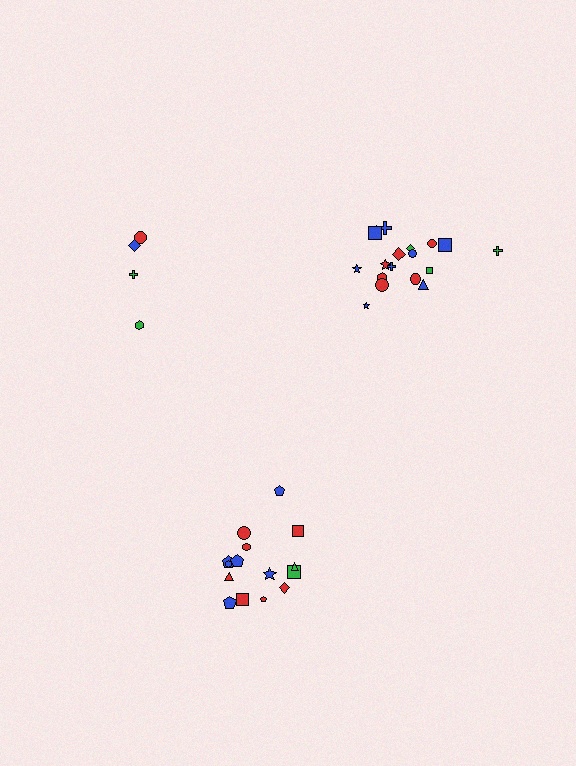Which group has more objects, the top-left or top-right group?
The top-right group.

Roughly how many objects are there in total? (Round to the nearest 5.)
Roughly 35 objects in total.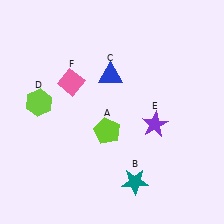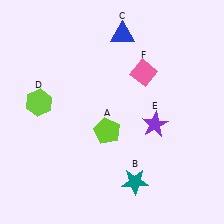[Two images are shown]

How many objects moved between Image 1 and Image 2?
2 objects moved between the two images.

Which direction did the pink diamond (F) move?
The pink diamond (F) moved right.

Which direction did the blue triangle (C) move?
The blue triangle (C) moved up.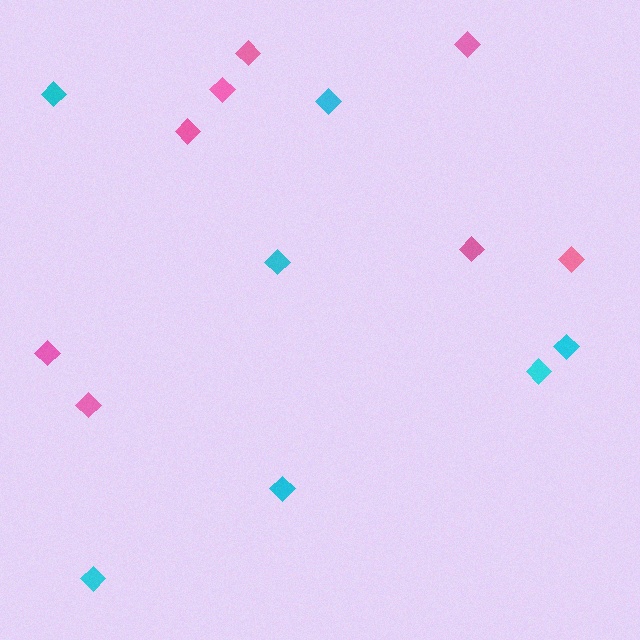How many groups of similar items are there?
There are 2 groups: one group of pink diamonds (8) and one group of cyan diamonds (7).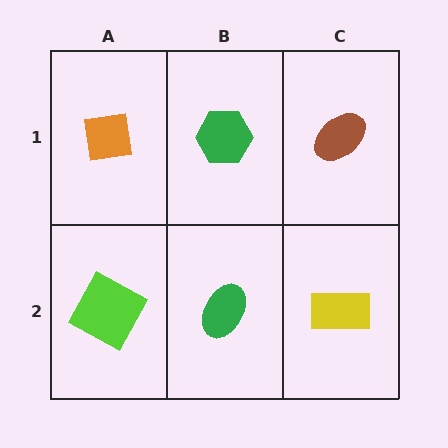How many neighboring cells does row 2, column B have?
3.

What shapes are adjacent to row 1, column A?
A lime square (row 2, column A), a green hexagon (row 1, column B).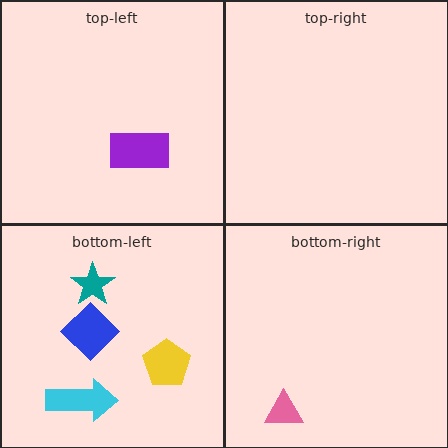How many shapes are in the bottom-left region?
4.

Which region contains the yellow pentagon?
The bottom-left region.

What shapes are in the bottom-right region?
The pink triangle.